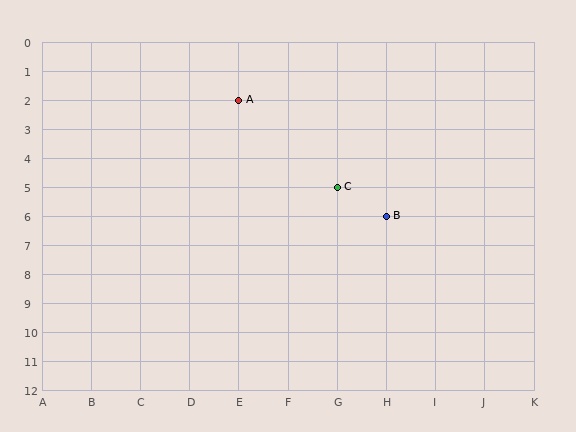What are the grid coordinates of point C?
Point C is at grid coordinates (G, 5).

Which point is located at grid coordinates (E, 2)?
Point A is at (E, 2).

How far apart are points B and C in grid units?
Points B and C are 1 column and 1 row apart (about 1.4 grid units diagonally).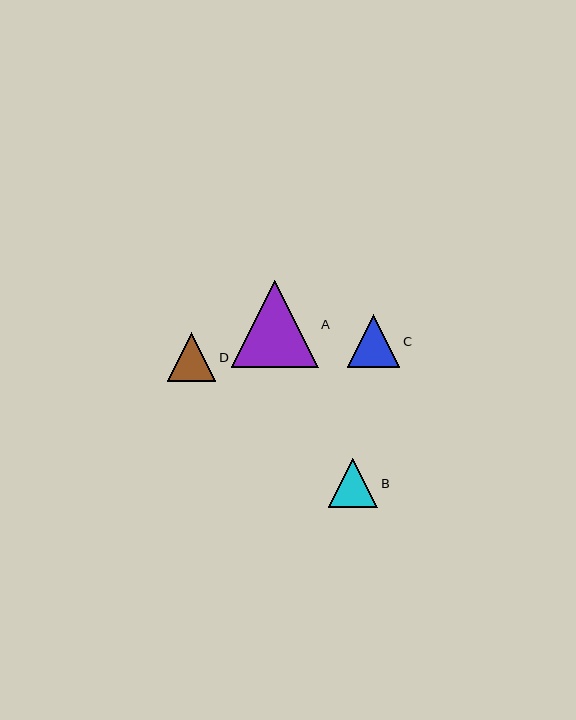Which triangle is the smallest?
Triangle D is the smallest with a size of approximately 48 pixels.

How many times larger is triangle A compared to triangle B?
Triangle A is approximately 1.8 times the size of triangle B.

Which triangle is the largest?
Triangle A is the largest with a size of approximately 87 pixels.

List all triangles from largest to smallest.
From largest to smallest: A, C, B, D.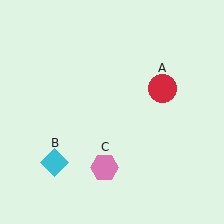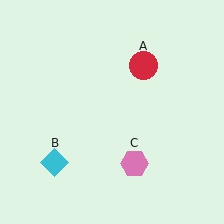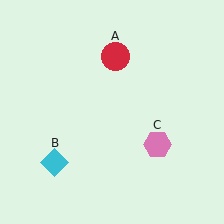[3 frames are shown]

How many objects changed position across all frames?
2 objects changed position: red circle (object A), pink hexagon (object C).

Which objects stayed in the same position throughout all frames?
Cyan diamond (object B) remained stationary.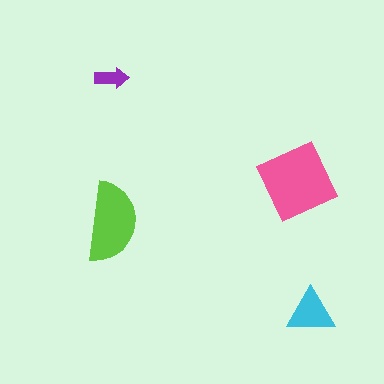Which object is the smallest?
The purple arrow.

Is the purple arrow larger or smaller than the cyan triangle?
Smaller.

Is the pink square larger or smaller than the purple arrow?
Larger.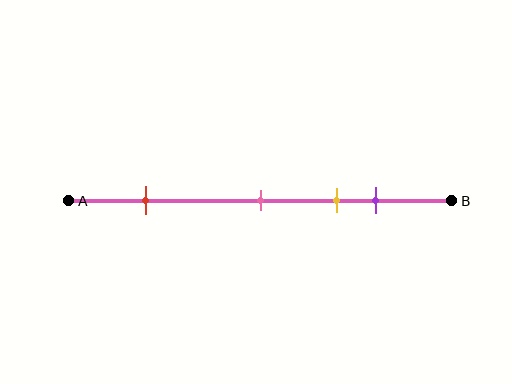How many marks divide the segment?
There are 4 marks dividing the segment.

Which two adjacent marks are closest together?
The yellow and purple marks are the closest adjacent pair.